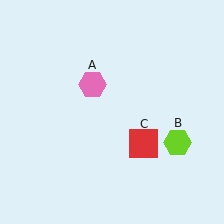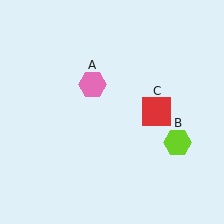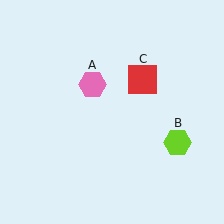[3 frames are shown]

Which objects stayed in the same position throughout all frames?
Pink hexagon (object A) and lime hexagon (object B) remained stationary.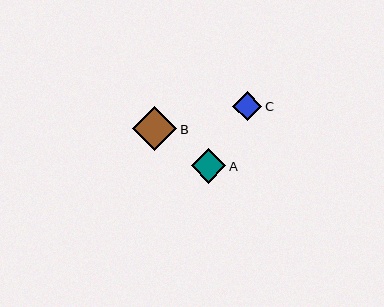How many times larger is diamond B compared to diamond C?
Diamond B is approximately 1.5 times the size of diamond C.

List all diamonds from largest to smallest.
From largest to smallest: B, A, C.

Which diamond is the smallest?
Diamond C is the smallest with a size of approximately 29 pixels.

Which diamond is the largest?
Diamond B is the largest with a size of approximately 45 pixels.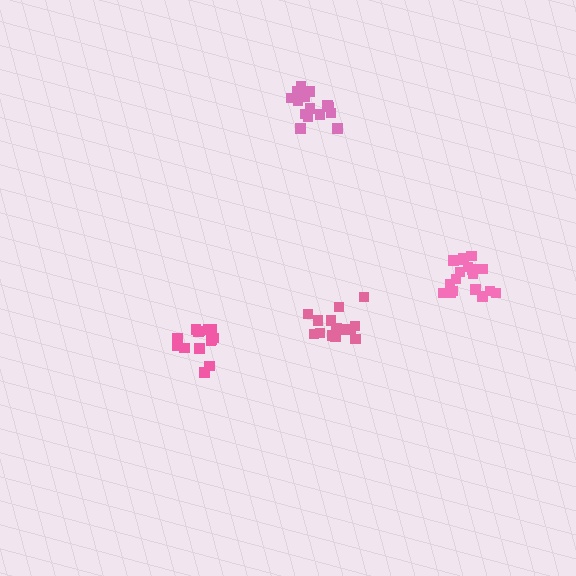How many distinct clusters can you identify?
There are 4 distinct clusters.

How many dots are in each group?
Group 1: 18 dots, Group 2: 14 dots, Group 3: 15 dots, Group 4: 14 dots (61 total).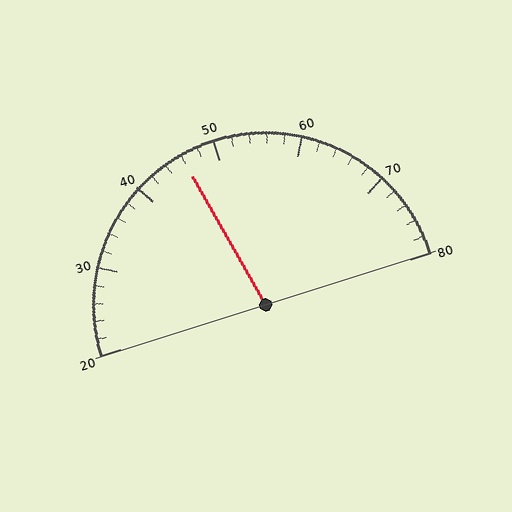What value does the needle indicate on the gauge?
The needle indicates approximately 46.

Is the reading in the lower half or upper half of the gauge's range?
The reading is in the lower half of the range (20 to 80).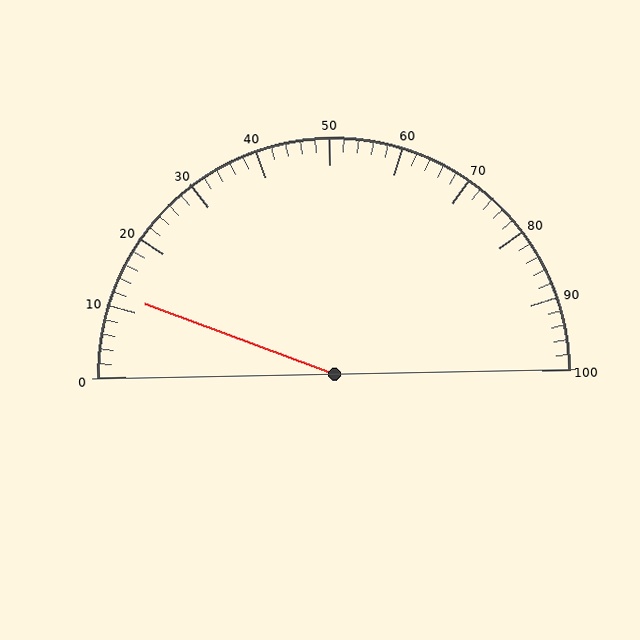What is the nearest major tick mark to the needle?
The nearest major tick mark is 10.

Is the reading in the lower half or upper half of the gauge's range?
The reading is in the lower half of the range (0 to 100).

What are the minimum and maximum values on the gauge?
The gauge ranges from 0 to 100.